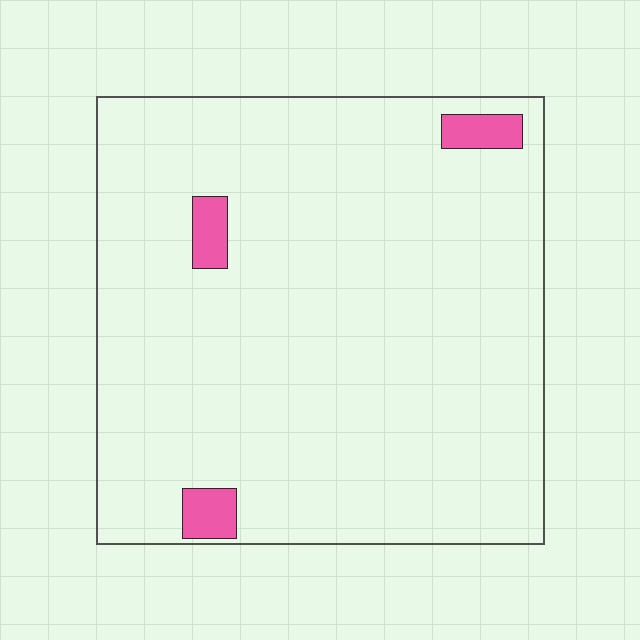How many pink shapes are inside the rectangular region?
3.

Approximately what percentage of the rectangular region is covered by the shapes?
Approximately 5%.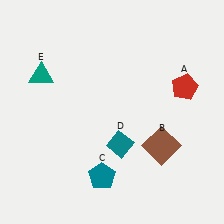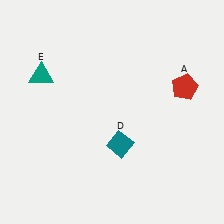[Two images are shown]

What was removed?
The teal pentagon (C), the brown square (B) were removed in Image 2.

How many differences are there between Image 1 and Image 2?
There are 2 differences between the two images.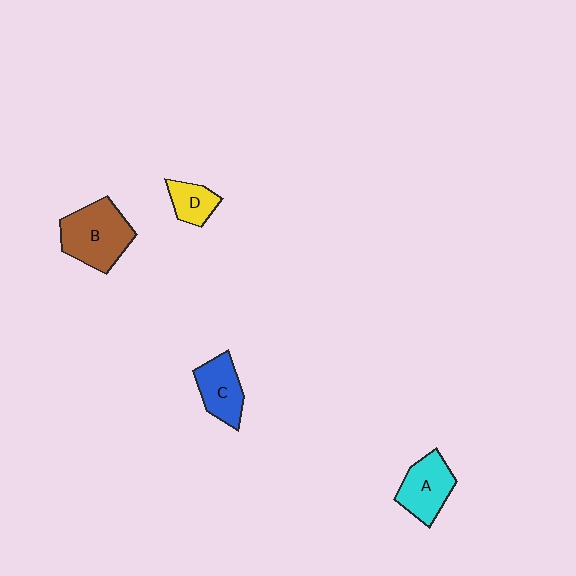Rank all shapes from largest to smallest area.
From largest to smallest: B (brown), A (cyan), C (blue), D (yellow).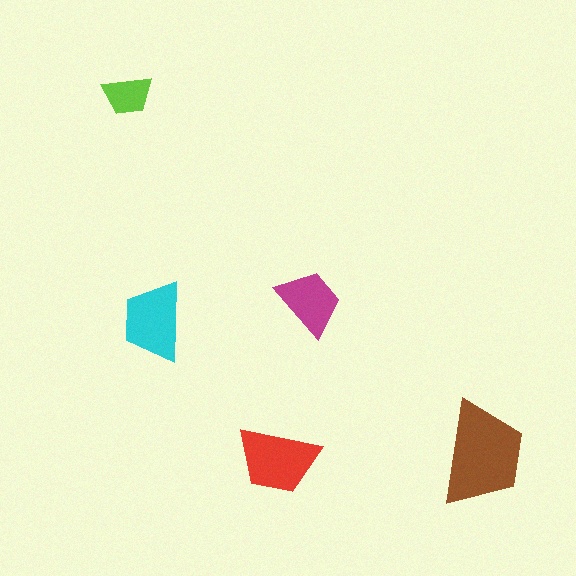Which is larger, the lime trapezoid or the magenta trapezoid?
The magenta one.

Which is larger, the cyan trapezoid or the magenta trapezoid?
The cyan one.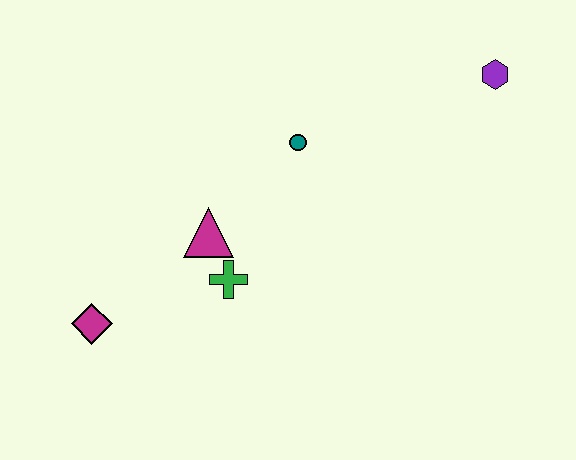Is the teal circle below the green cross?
No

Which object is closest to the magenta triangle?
The green cross is closest to the magenta triangle.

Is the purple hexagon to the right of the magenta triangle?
Yes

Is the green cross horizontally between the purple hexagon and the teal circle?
No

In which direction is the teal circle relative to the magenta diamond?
The teal circle is to the right of the magenta diamond.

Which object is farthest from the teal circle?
The magenta diamond is farthest from the teal circle.